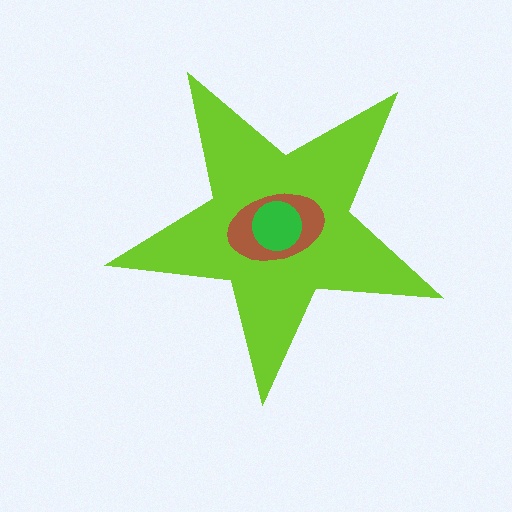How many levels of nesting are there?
3.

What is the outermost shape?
The lime star.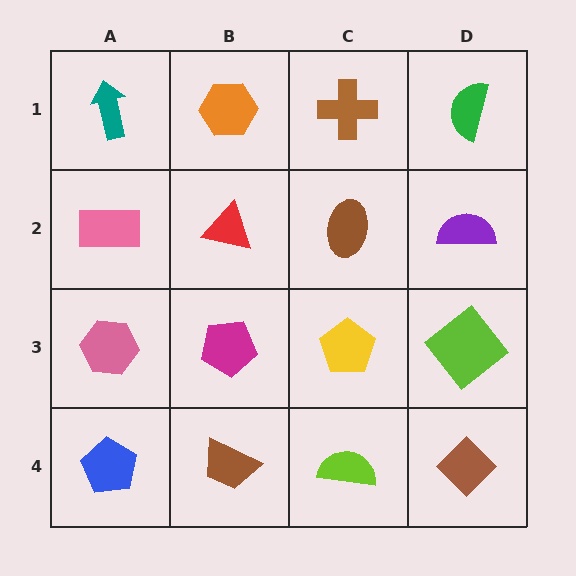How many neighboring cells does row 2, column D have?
3.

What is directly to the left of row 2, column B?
A pink rectangle.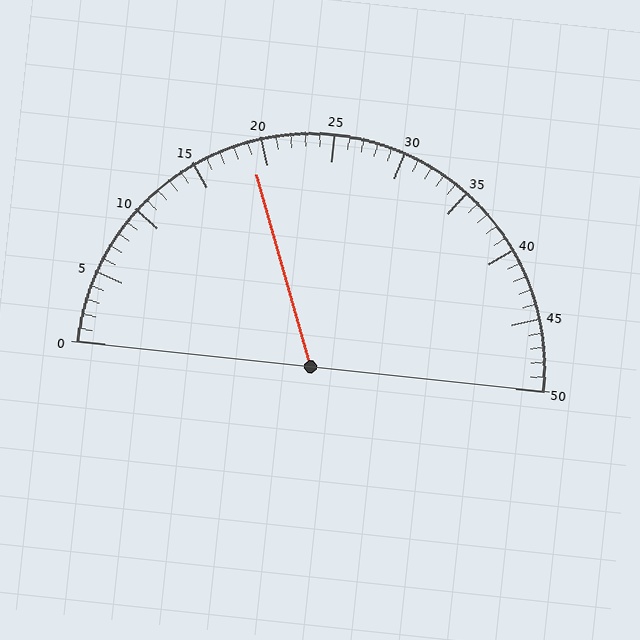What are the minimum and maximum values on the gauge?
The gauge ranges from 0 to 50.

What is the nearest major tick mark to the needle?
The nearest major tick mark is 20.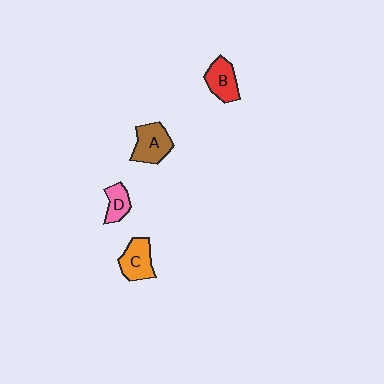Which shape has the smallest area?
Shape D (pink).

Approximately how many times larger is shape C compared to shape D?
Approximately 1.5 times.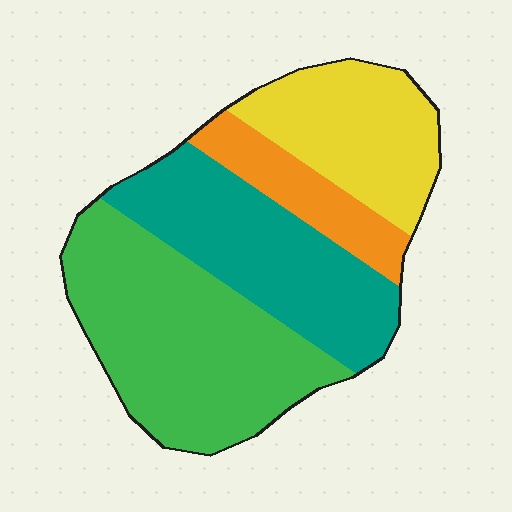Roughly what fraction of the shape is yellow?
Yellow covers 21% of the shape.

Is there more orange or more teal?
Teal.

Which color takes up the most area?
Green, at roughly 40%.